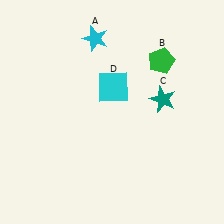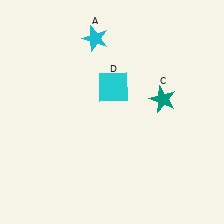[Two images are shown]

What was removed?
The green pentagon (B) was removed in Image 2.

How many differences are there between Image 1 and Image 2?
There is 1 difference between the two images.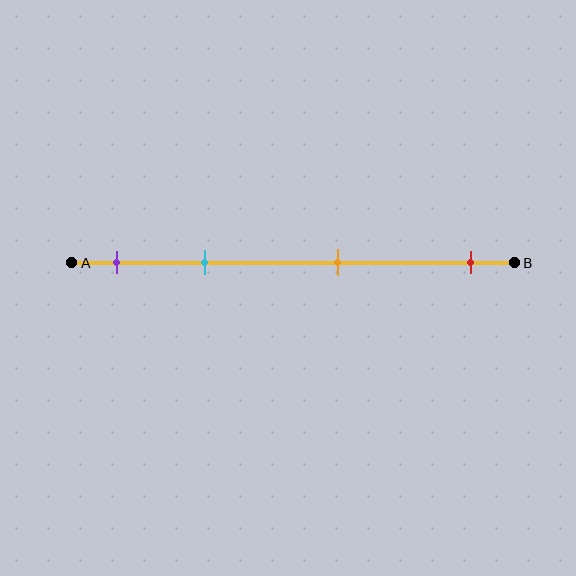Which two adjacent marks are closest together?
The purple and cyan marks are the closest adjacent pair.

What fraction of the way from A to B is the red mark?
The red mark is approximately 90% (0.9) of the way from A to B.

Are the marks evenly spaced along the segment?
No, the marks are not evenly spaced.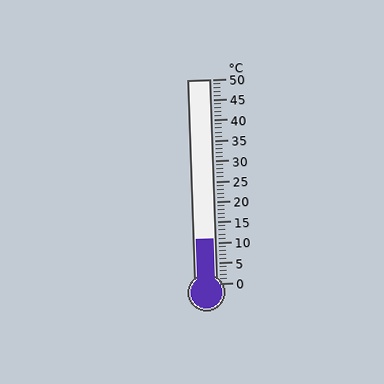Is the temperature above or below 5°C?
The temperature is above 5°C.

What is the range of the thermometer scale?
The thermometer scale ranges from 0°C to 50°C.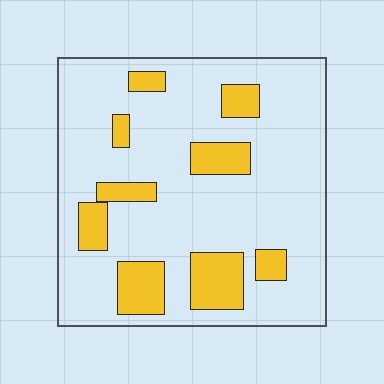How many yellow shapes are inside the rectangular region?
9.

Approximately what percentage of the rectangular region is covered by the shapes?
Approximately 20%.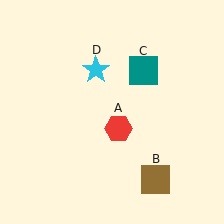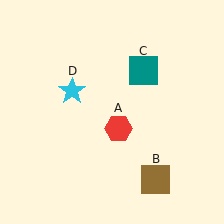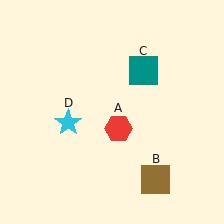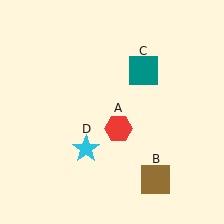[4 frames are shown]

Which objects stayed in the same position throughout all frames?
Red hexagon (object A) and brown square (object B) and teal square (object C) remained stationary.